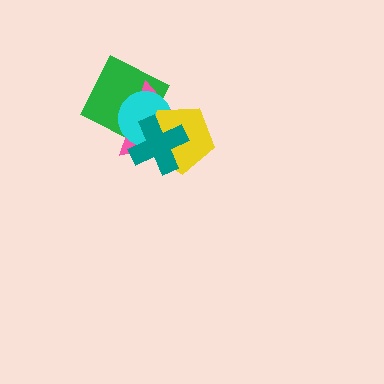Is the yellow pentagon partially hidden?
Yes, it is partially covered by another shape.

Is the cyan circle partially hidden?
Yes, it is partially covered by another shape.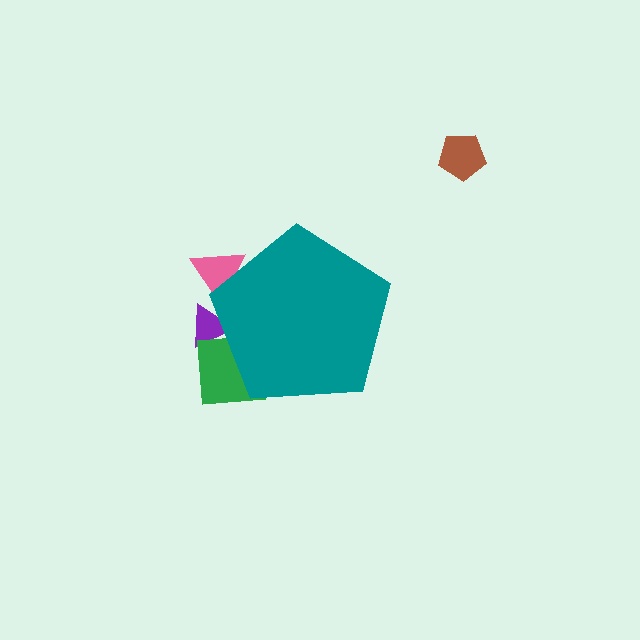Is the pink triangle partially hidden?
Yes, the pink triangle is partially hidden behind the teal pentagon.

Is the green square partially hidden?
Yes, the green square is partially hidden behind the teal pentagon.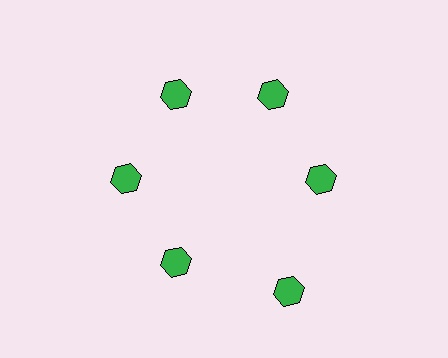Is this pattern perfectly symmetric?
No. The 6 green hexagons are arranged in a ring, but one element near the 5 o'clock position is pushed outward from the center, breaking the 6-fold rotational symmetry.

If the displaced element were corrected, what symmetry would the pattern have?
It would have 6-fold rotational symmetry — the pattern would map onto itself every 60 degrees.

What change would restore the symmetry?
The symmetry would be restored by moving it inward, back onto the ring so that all 6 hexagons sit at equal angles and equal distance from the center.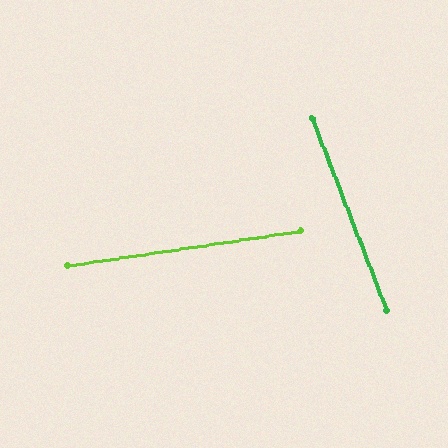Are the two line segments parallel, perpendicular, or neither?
Neither parallel nor perpendicular — they differ by about 77°.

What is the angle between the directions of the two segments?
Approximately 77 degrees.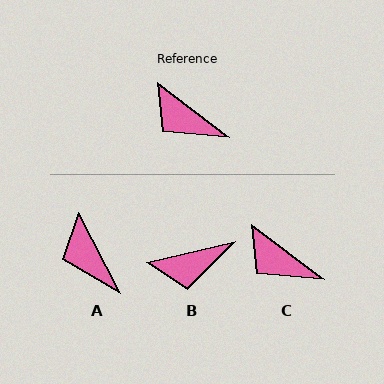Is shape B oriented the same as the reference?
No, it is off by about 51 degrees.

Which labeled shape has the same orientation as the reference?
C.